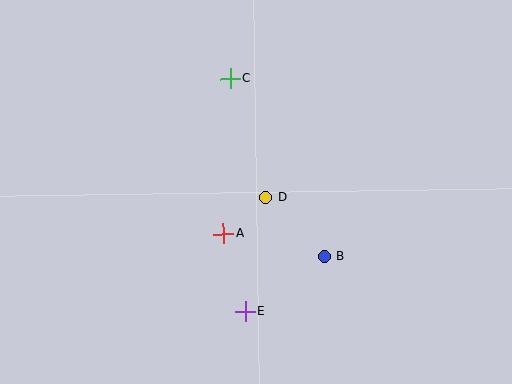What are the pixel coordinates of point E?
Point E is at (245, 311).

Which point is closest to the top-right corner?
Point C is closest to the top-right corner.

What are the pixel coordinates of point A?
Point A is at (223, 234).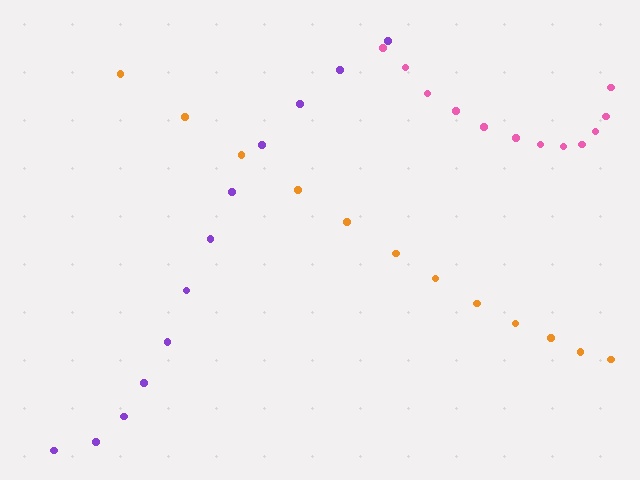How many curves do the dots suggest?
There are 3 distinct paths.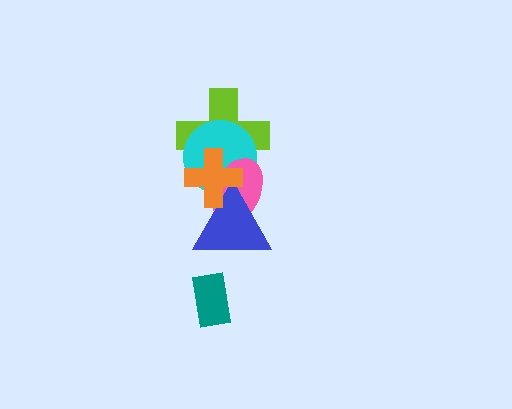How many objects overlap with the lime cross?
3 objects overlap with the lime cross.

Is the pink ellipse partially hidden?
Yes, it is partially covered by another shape.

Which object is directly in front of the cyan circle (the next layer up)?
The pink ellipse is directly in front of the cyan circle.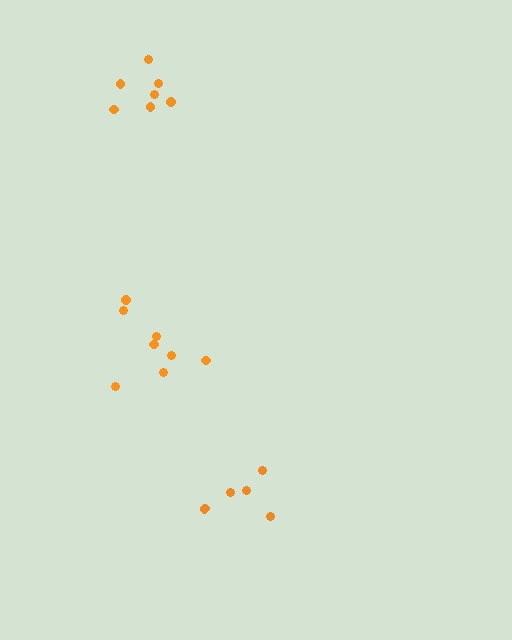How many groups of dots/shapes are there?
There are 3 groups.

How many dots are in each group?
Group 1: 7 dots, Group 2: 8 dots, Group 3: 6 dots (21 total).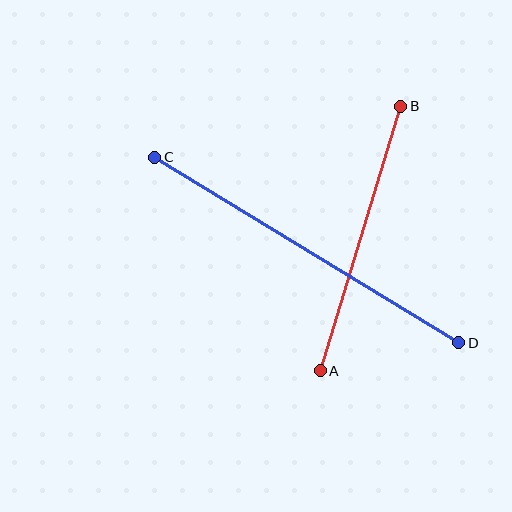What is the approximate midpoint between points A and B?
The midpoint is at approximately (361, 239) pixels.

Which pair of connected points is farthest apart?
Points C and D are farthest apart.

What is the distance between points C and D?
The distance is approximately 356 pixels.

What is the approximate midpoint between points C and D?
The midpoint is at approximately (307, 250) pixels.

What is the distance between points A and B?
The distance is approximately 276 pixels.